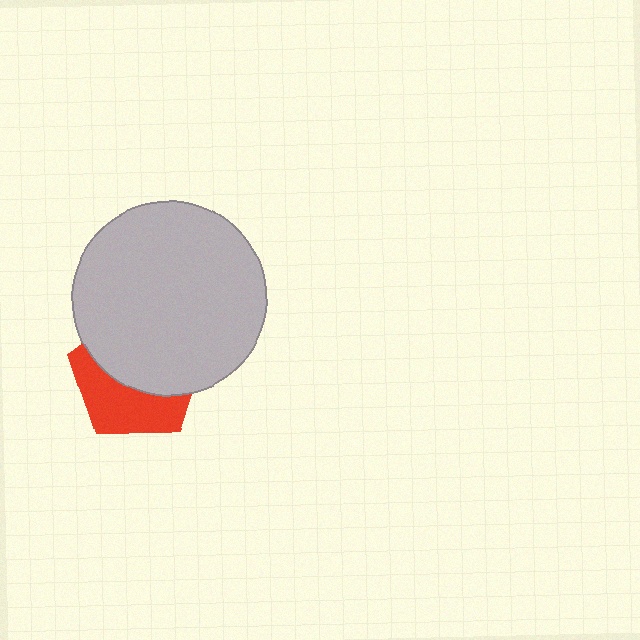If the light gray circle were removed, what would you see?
You would see the complete red pentagon.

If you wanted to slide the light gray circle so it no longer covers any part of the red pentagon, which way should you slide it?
Slide it up — that is the most direct way to separate the two shapes.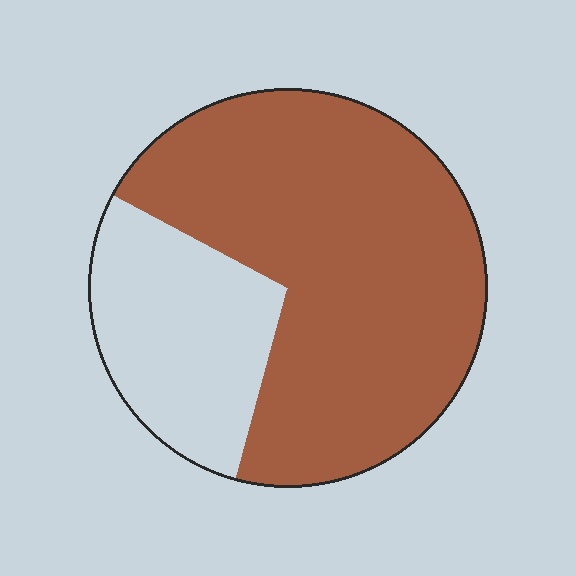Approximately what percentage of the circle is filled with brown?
Approximately 70%.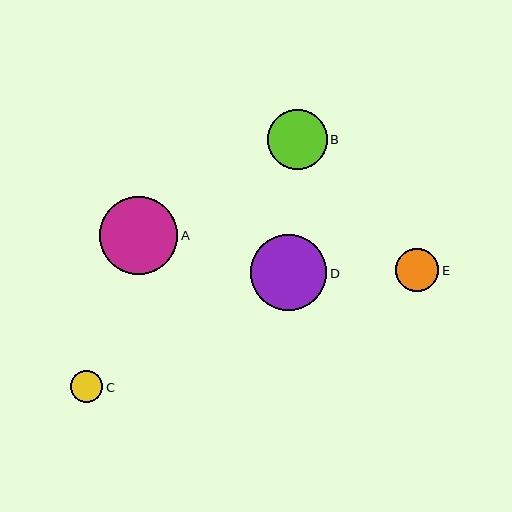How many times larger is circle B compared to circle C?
Circle B is approximately 1.9 times the size of circle C.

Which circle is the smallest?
Circle C is the smallest with a size of approximately 32 pixels.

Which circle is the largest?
Circle A is the largest with a size of approximately 79 pixels.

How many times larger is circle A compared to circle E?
Circle A is approximately 1.8 times the size of circle E.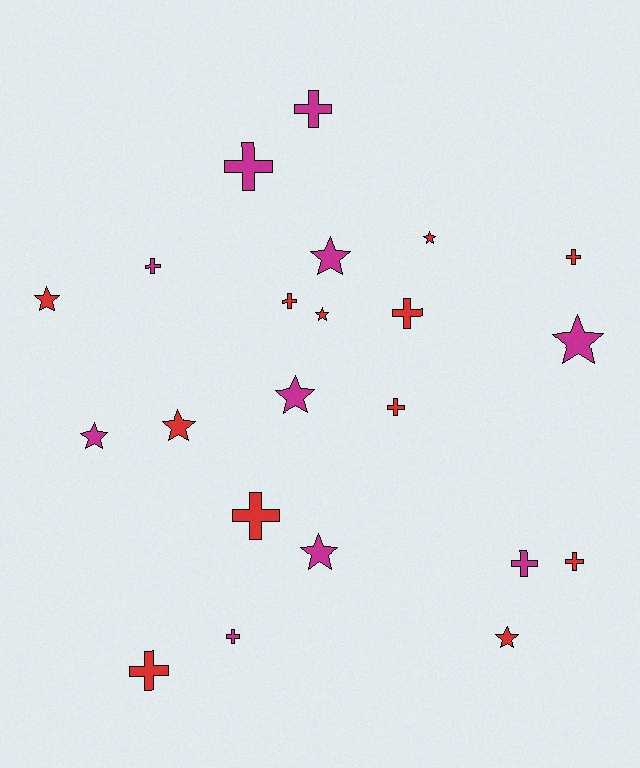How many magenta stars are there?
There are 5 magenta stars.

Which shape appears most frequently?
Cross, with 12 objects.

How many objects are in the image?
There are 22 objects.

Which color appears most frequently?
Red, with 12 objects.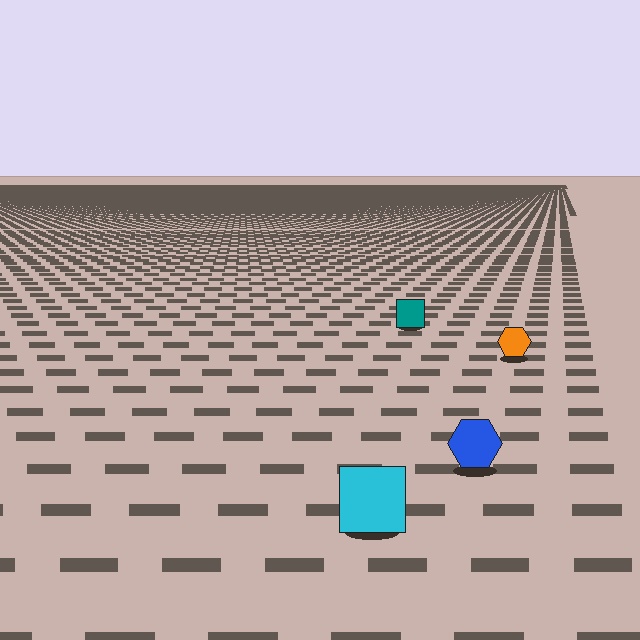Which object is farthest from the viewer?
The teal square is farthest from the viewer. It appears smaller and the ground texture around it is denser.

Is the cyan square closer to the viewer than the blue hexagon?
Yes. The cyan square is closer — you can tell from the texture gradient: the ground texture is coarser near it.